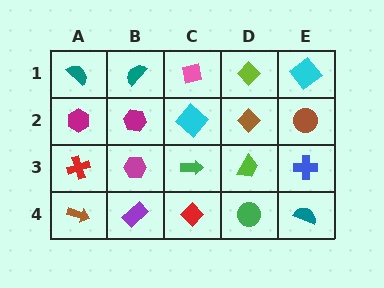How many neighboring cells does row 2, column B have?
4.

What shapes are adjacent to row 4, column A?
A red cross (row 3, column A), a purple rectangle (row 4, column B).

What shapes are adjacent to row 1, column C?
A cyan diamond (row 2, column C), a teal semicircle (row 1, column B), a lime diamond (row 1, column D).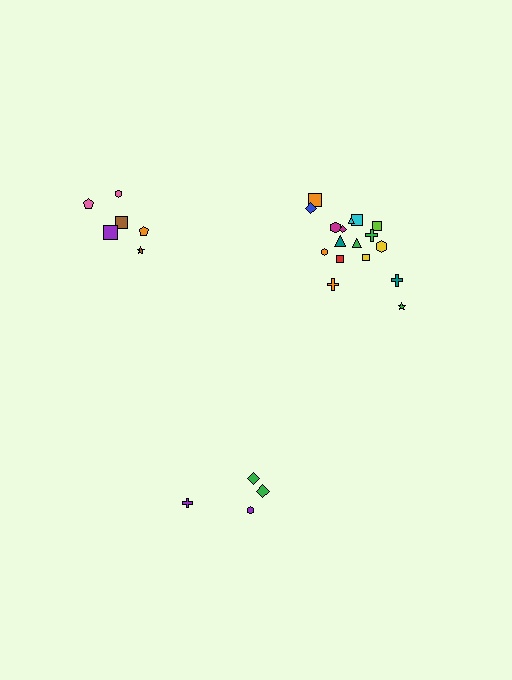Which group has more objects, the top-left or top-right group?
The top-right group.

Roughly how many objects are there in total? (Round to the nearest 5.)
Roughly 30 objects in total.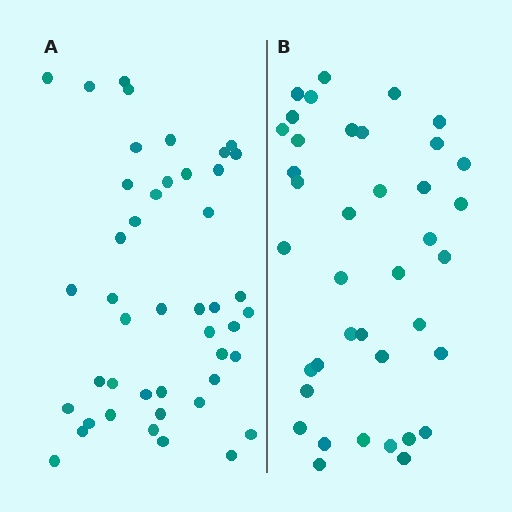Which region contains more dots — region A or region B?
Region A (the left region) has more dots.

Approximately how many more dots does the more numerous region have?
Region A has about 6 more dots than region B.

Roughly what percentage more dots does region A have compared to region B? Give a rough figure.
About 15% more.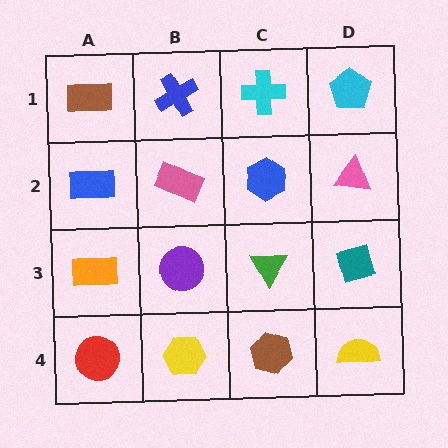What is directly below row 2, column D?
A teal diamond.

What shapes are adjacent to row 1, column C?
A blue hexagon (row 2, column C), a blue cross (row 1, column B), a cyan pentagon (row 1, column D).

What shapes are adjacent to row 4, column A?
An orange rectangle (row 3, column A), a yellow hexagon (row 4, column B).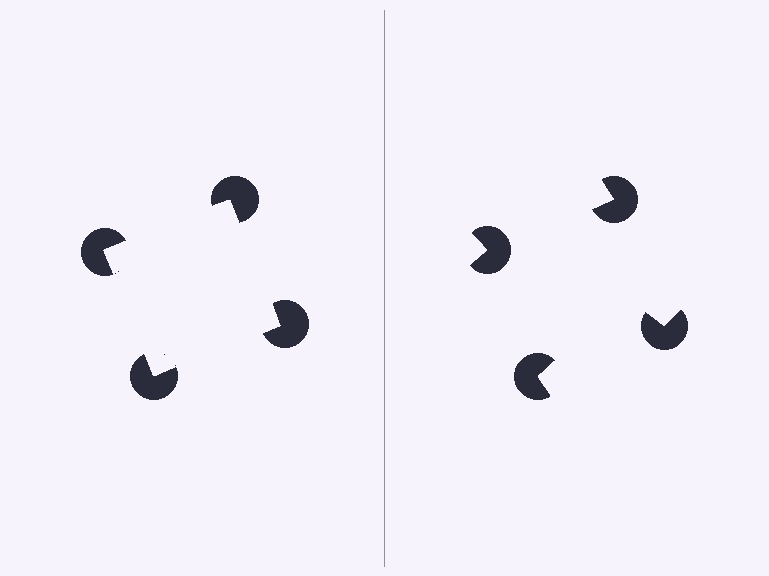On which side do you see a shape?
An illusory square appears on the left side. On the right side the wedge cuts are rotated, so no coherent shape forms.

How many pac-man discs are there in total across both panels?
8 — 4 on each side.